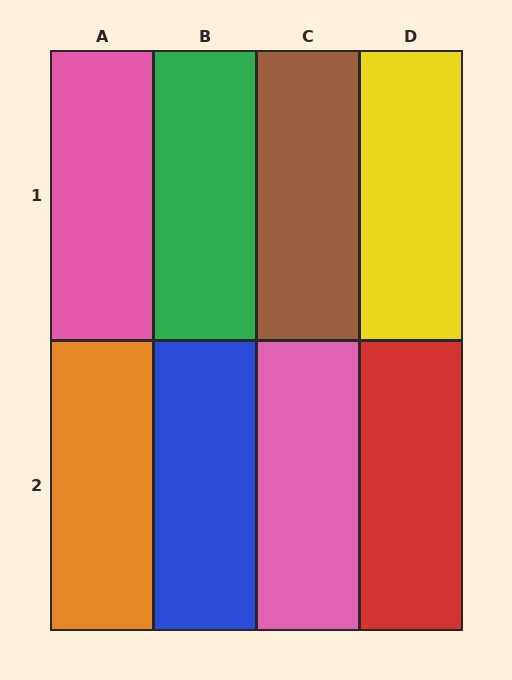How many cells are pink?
2 cells are pink.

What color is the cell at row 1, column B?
Green.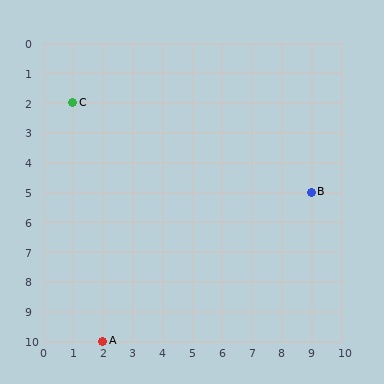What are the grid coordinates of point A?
Point A is at grid coordinates (2, 10).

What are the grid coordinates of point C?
Point C is at grid coordinates (1, 2).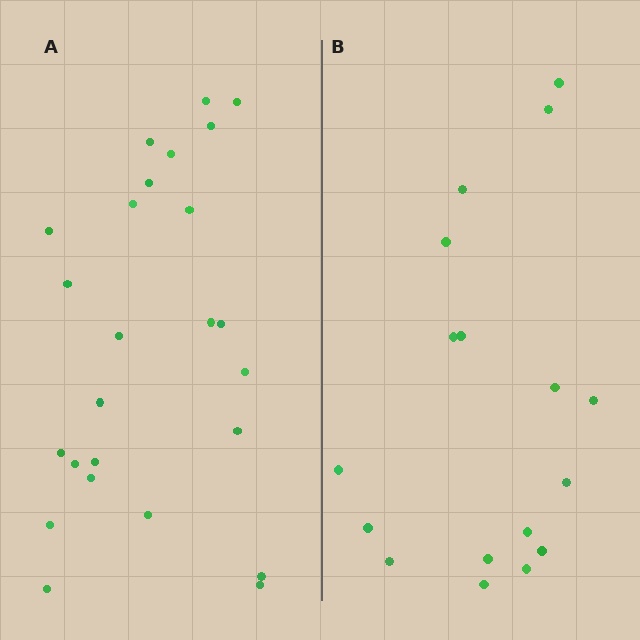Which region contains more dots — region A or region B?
Region A (the left region) has more dots.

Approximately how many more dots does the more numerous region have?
Region A has roughly 8 or so more dots than region B.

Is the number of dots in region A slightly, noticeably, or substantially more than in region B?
Region A has substantially more. The ratio is roughly 1.5 to 1.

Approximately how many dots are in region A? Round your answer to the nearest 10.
About 20 dots. (The exact count is 25, which rounds to 20.)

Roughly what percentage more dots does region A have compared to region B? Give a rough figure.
About 45% more.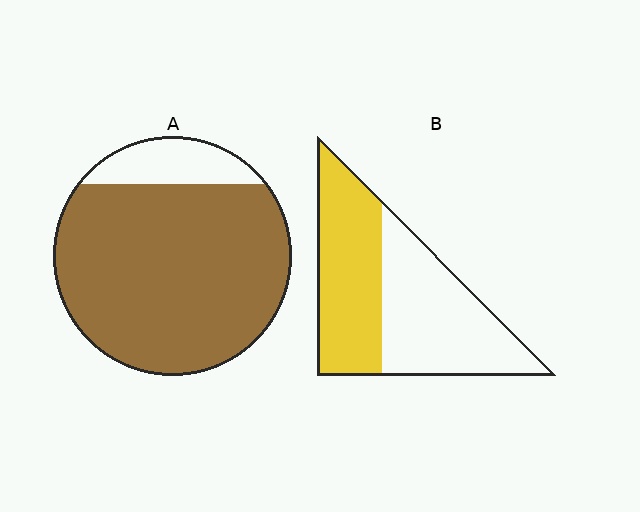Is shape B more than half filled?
Roughly half.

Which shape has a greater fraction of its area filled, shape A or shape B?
Shape A.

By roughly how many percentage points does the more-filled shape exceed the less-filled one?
By roughly 40 percentage points (A over B).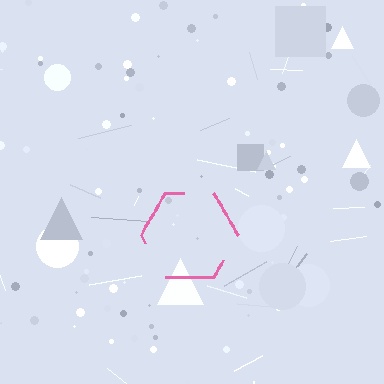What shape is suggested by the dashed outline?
The dashed outline suggests a hexagon.